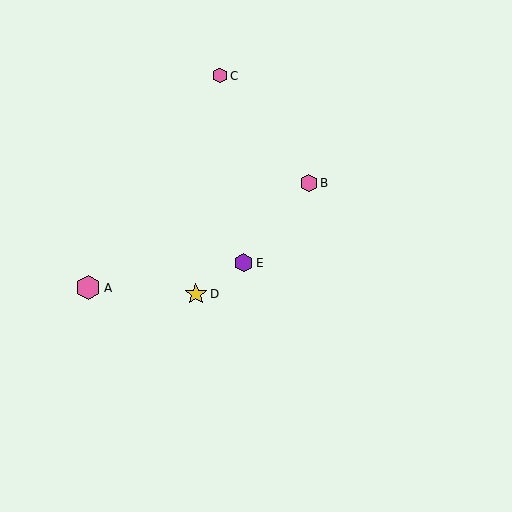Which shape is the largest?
The pink hexagon (labeled A) is the largest.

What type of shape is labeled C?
Shape C is a pink hexagon.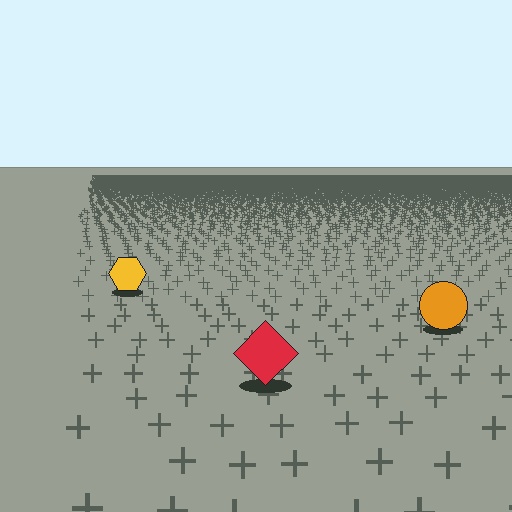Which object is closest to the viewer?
The red diamond is closest. The texture marks near it are larger and more spread out.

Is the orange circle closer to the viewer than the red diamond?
No. The red diamond is closer — you can tell from the texture gradient: the ground texture is coarser near it.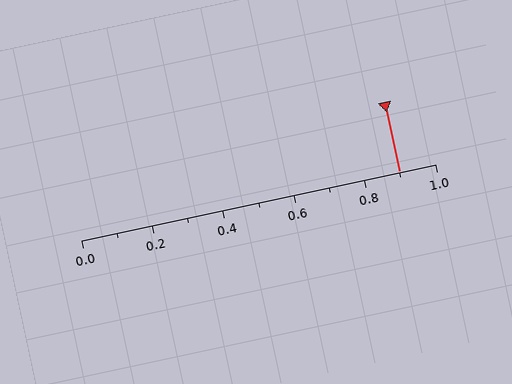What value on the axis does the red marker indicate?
The marker indicates approximately 0.9.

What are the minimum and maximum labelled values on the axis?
The axis runs from 0.0 to 1.0.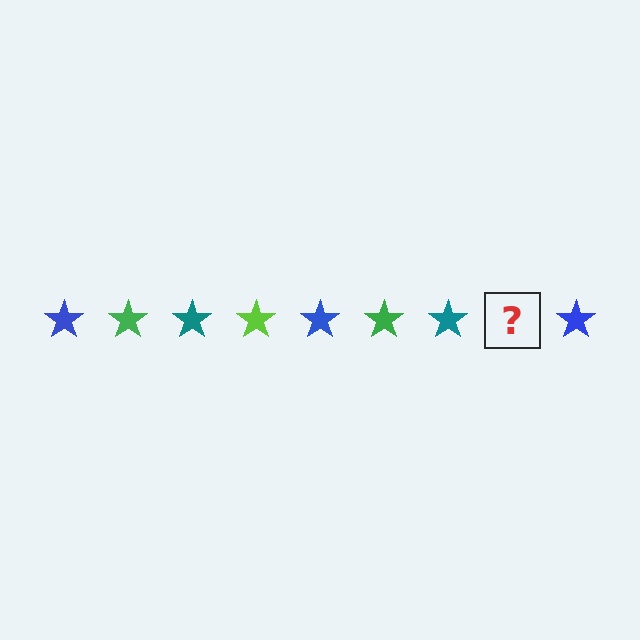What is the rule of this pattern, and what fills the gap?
The rule is that the pattern cycles through blue, green, teal, lime stars. The gap should be filled with a lime star.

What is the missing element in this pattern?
The missing element is a lime star.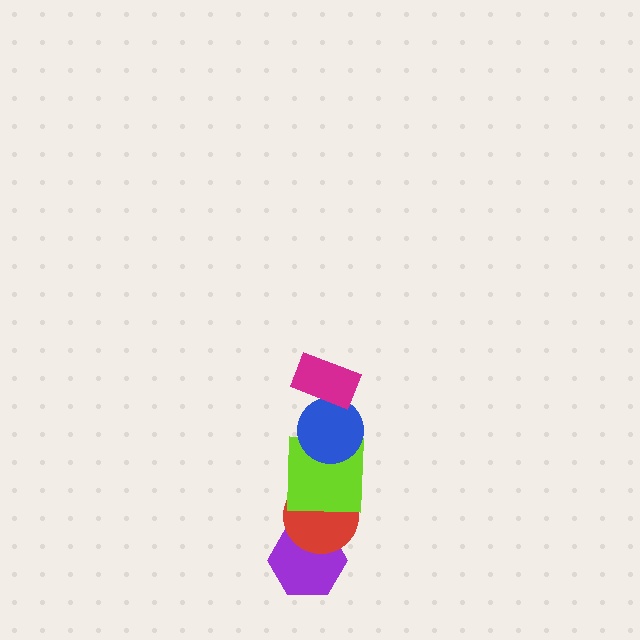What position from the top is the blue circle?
The blue circle is 2nd from the top.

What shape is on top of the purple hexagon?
The red circle is on top of the purple hexagon.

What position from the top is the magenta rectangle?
The magenta rectangle is 1st from the top.